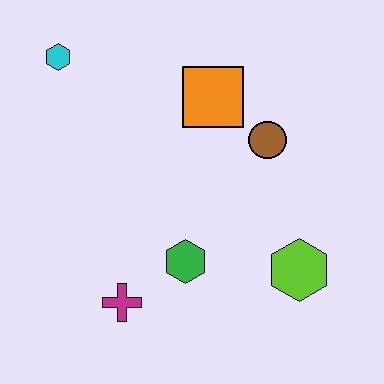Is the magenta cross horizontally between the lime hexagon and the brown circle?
No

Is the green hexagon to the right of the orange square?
No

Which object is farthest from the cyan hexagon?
The lime hexagon is farthest from the cyan hexagon.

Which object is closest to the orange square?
The brown circle is closest to the orange square.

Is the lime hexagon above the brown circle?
No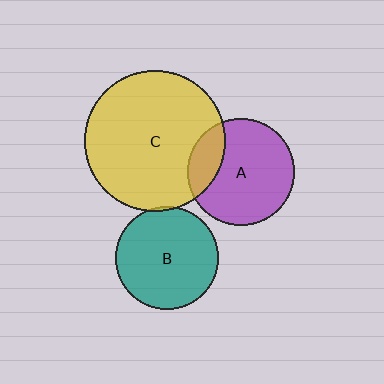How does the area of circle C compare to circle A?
Approximately 1.8 times.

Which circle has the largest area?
Circle C (yellow).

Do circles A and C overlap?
Yes.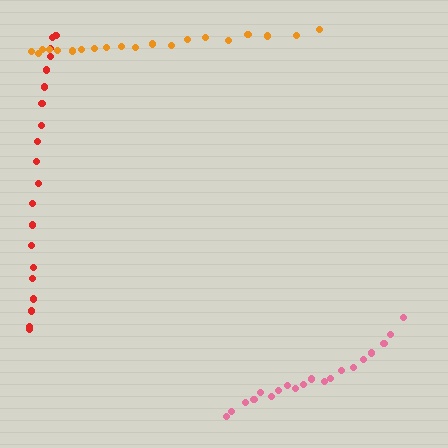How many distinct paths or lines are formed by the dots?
There are 3 distinct paths.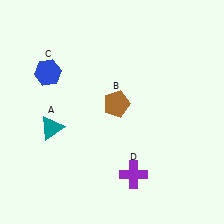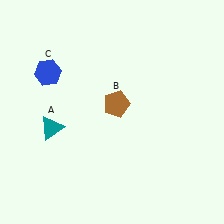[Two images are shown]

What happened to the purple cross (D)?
The purple cross (D) was removed in Image 2. It was in the bottom-right area of Image 1.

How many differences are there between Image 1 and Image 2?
There is 1 difference between the two images.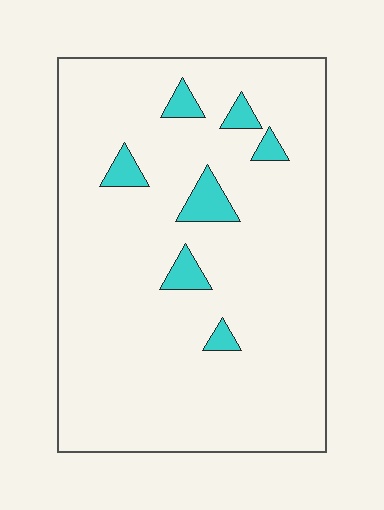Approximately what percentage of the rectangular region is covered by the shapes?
Approximately 5%.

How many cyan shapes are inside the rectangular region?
7.